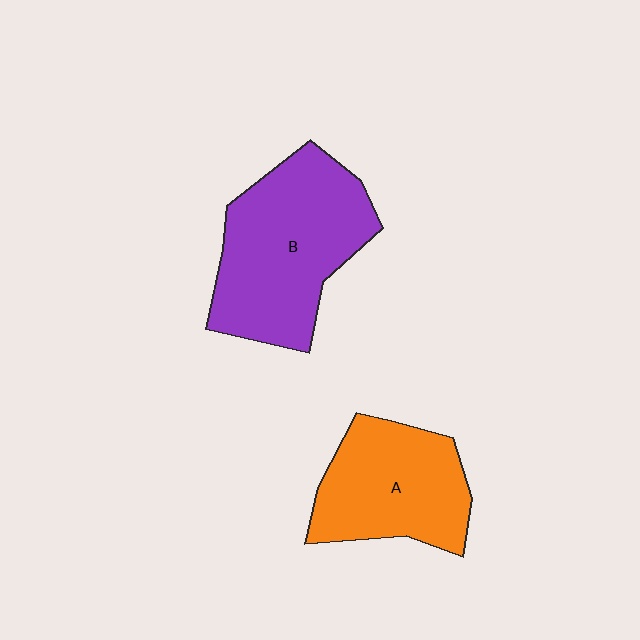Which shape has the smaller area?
Shape A (orange).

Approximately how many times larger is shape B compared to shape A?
Approximately 1.3 times.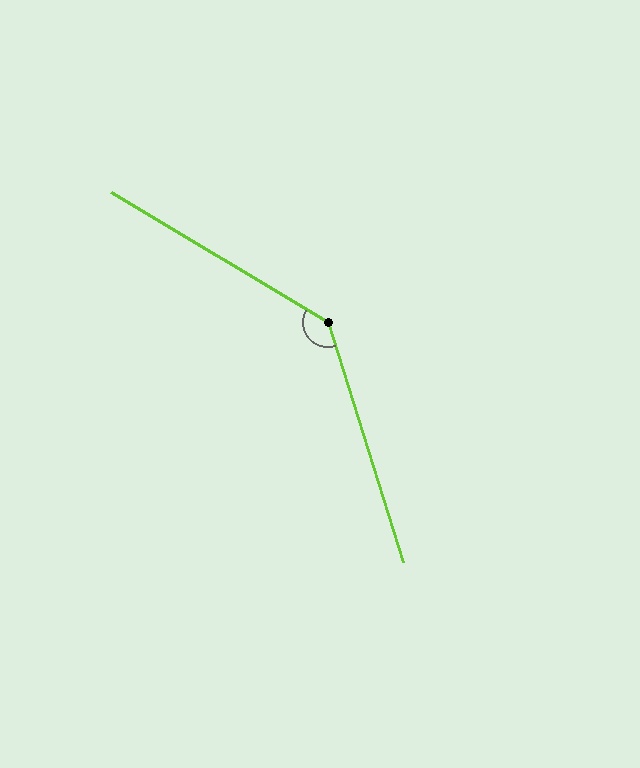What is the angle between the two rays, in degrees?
Approximately 138 degrees.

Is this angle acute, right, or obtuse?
It is obtuse.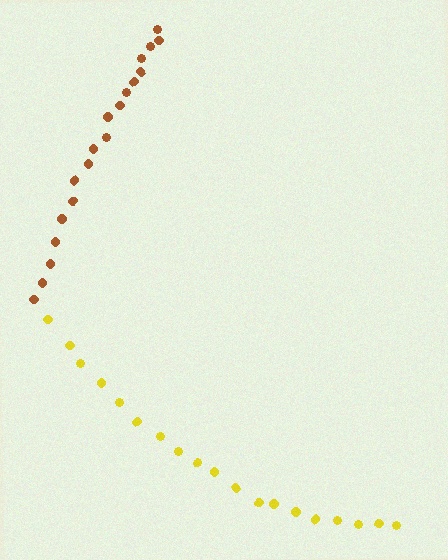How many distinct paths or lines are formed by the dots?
There are 2 distinct paths.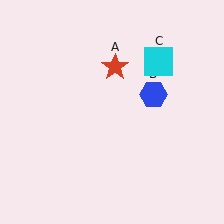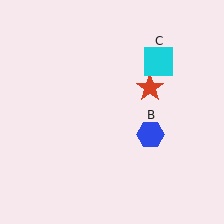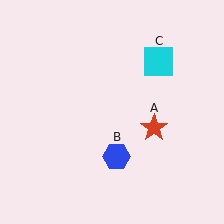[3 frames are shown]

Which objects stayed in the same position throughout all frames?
Cyan square (object C) remained stationary.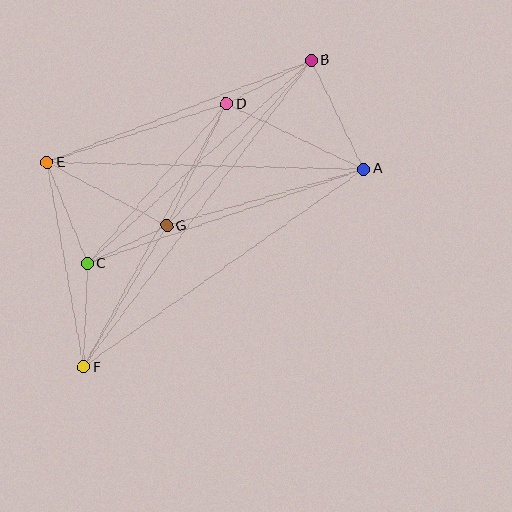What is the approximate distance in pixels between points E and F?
The distance between E and F is approximately 208 pixels.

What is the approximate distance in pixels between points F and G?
The distance between F and G is approximately 164 pixels.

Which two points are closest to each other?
Points C and G are closest to each other.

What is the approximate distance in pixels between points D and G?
The distance between D and G is approximately 136 pixels.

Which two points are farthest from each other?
Points B and F are farthest from each other.